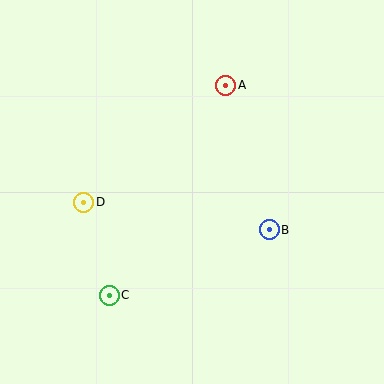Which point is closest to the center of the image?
Point B at (269, 230) is closest to the center.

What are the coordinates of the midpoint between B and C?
The midpoint between B and C is at (189, 263).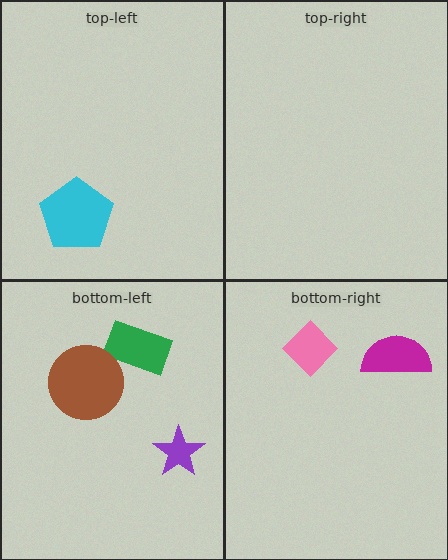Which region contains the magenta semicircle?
The bottom-right region.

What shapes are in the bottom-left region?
The green rectangle, the purple star, the brown circle.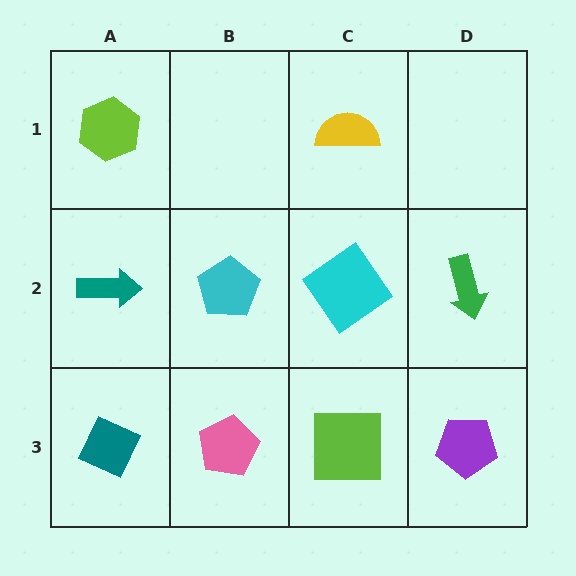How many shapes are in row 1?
2 shapes.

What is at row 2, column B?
A cyan pentagon.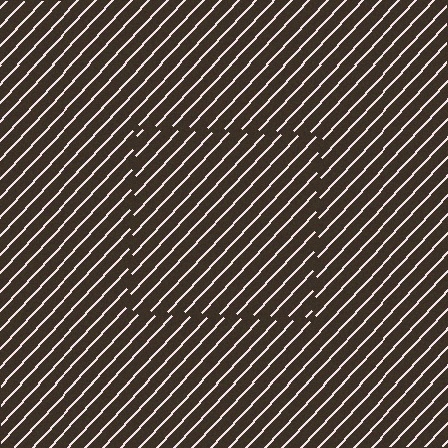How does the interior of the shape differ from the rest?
The interior of the shape contains the same grating, shifted by half a period — the contour is defined by the phase discontinuity where line-ends from the inner and outer gratings abut.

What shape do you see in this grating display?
An illusory square. The interior of the shape contains the same grating, shifted by half a period — the contour is defined by the phase discontinuity where line-ends from the inner and outer gratings abut.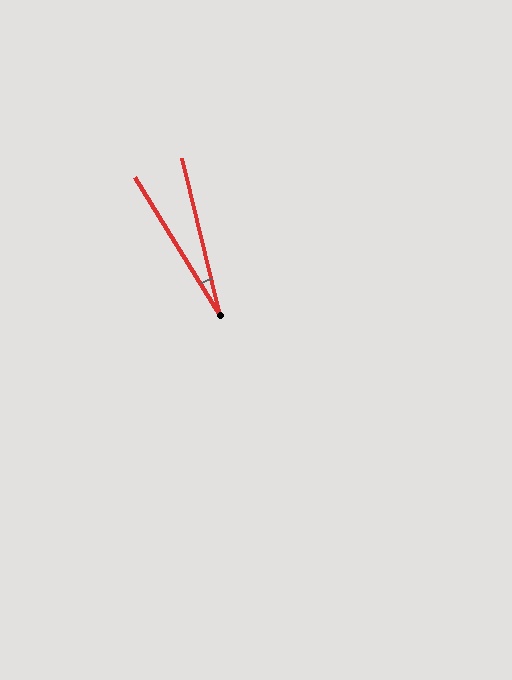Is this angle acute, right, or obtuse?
It is acute.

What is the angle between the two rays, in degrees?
Approximately 18 degrees.